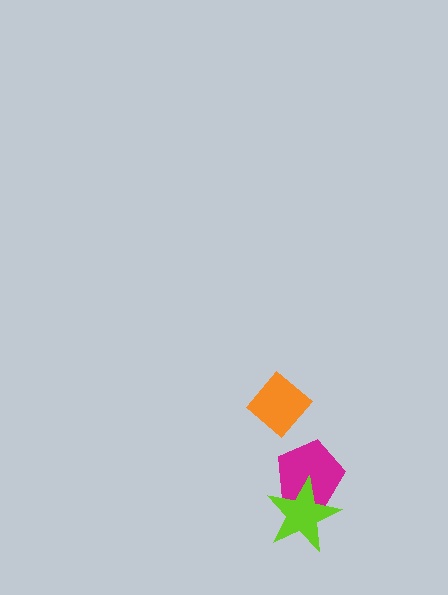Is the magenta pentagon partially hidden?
Yes, it is partially covered by another shape.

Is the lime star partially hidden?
No, no other shape covers it.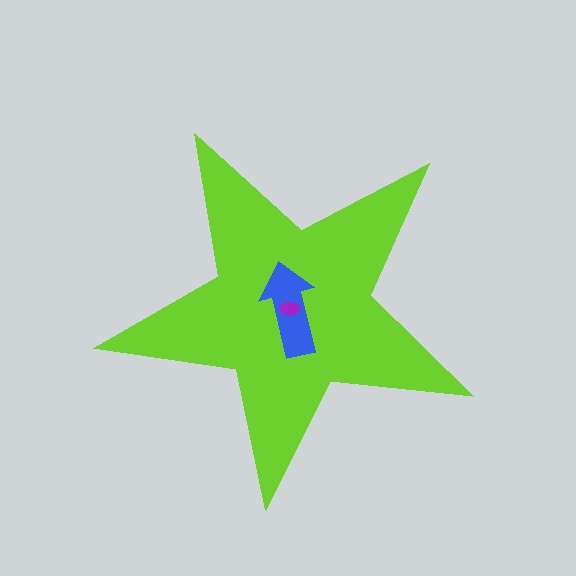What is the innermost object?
The purple ellipse.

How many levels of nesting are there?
3.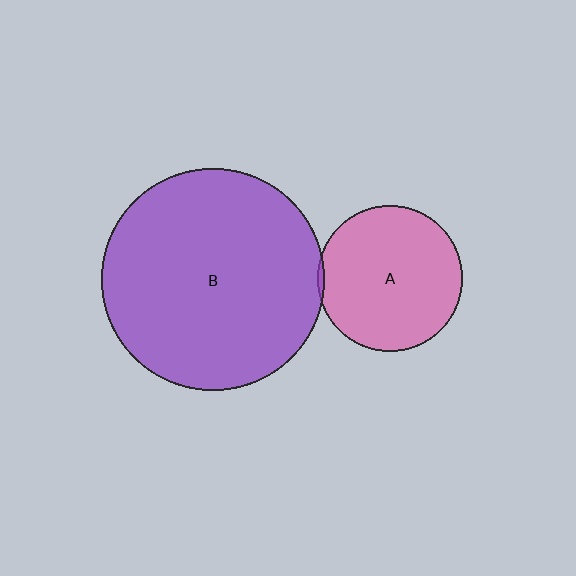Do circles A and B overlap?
Yes.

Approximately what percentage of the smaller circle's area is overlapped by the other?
Approximately 5%.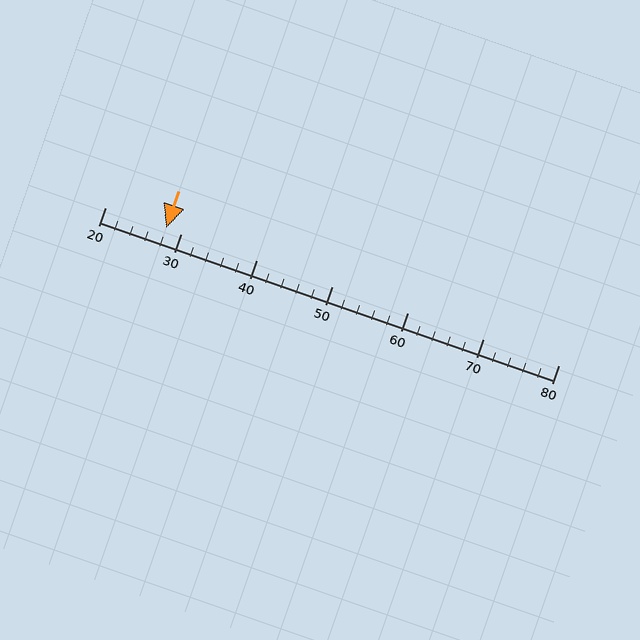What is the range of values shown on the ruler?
The ruler shows values from 20 to 80.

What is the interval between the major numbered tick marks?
The major tick marks are spaced 10 units apart.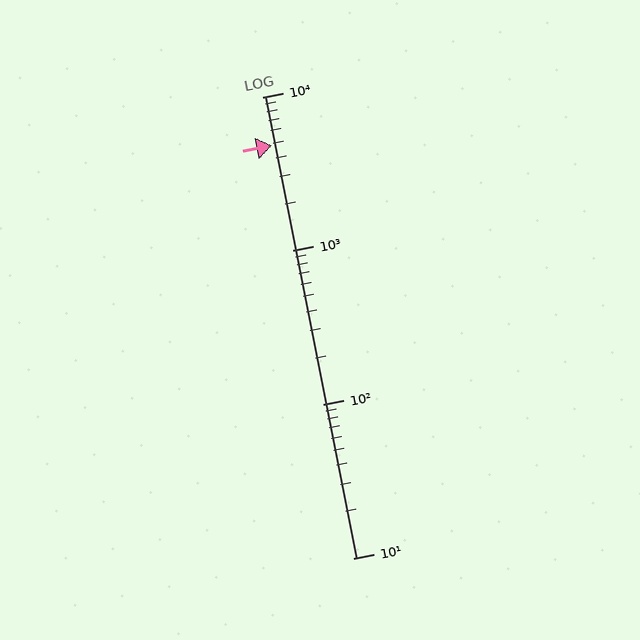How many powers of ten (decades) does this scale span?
The scale spans 3 decades, from 10 to 10000.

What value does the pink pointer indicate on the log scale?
The pointer indicates approximately 4800.